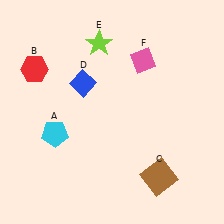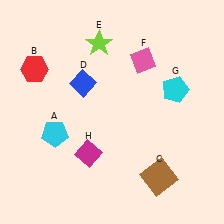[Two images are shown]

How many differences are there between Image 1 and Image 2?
There are 2 differences between the two images.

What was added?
A cyan pentagon (G), a magenta diamond (H) were added in Image 2.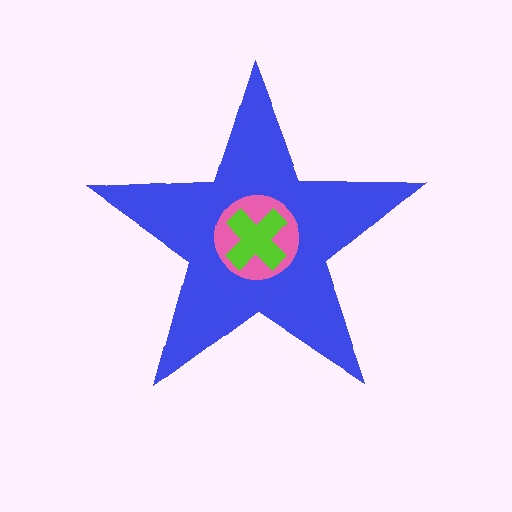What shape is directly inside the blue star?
The pink circle.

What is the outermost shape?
The blue star.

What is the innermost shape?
The lime cross.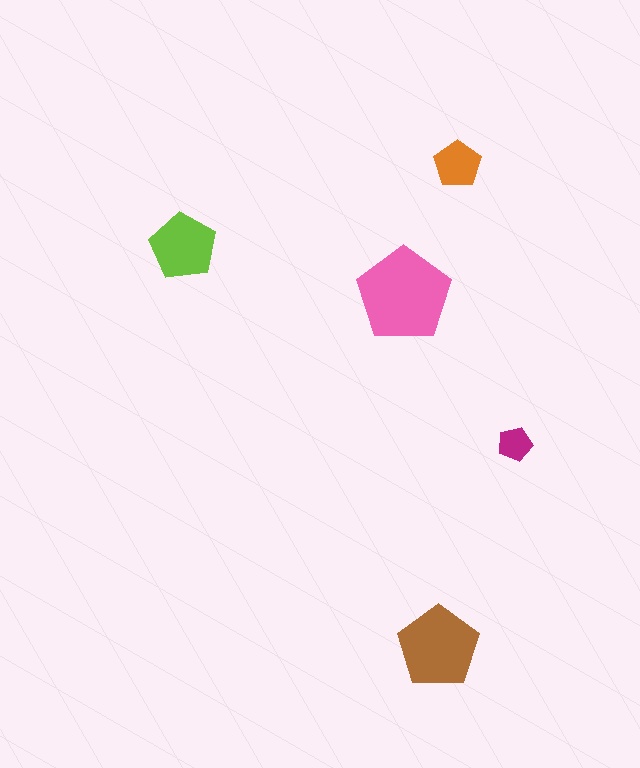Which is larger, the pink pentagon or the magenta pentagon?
The pink one.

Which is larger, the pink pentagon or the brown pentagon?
The pink one.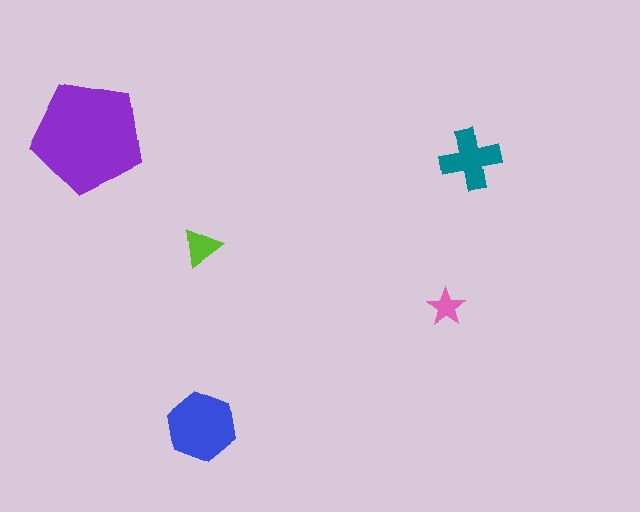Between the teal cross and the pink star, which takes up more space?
The teal cross.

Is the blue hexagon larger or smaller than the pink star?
Larger.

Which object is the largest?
The purple pentagon.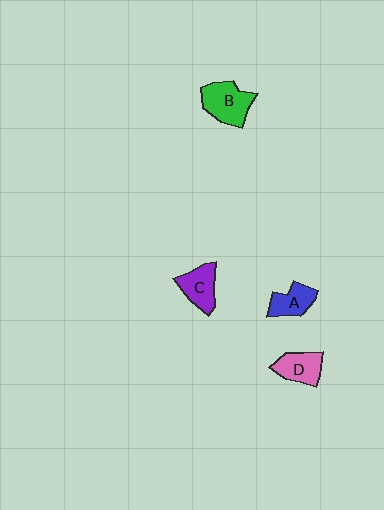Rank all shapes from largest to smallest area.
From largest to smallest: B (green), C (purple), D (pink), A (blue).